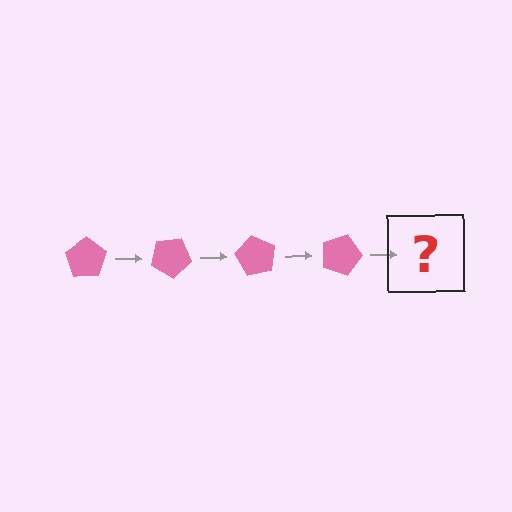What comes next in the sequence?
The next element should be a pink pentagon rotated 120 degrees.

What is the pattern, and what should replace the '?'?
The pattern is that the pentagon rotates 30 degrees each step. The '?' should be a pink pentagon rotated 120 degrees.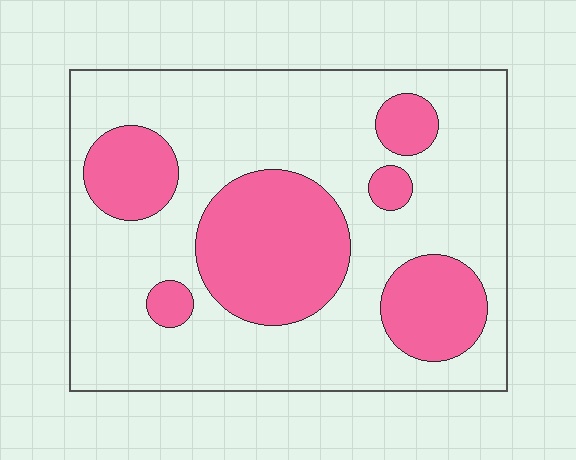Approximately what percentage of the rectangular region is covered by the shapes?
Approximately 30%.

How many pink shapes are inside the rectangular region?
6.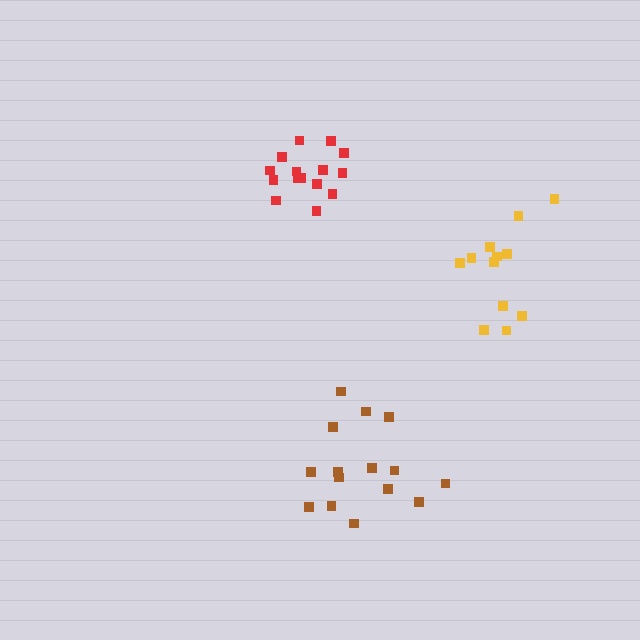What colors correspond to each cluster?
The clusters are colored: red, brown, yellow.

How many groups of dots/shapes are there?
There are 3 groups.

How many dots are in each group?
Group 1: 15 dots, Group 2: 15 dots, Group 3: 12 dots (42 total).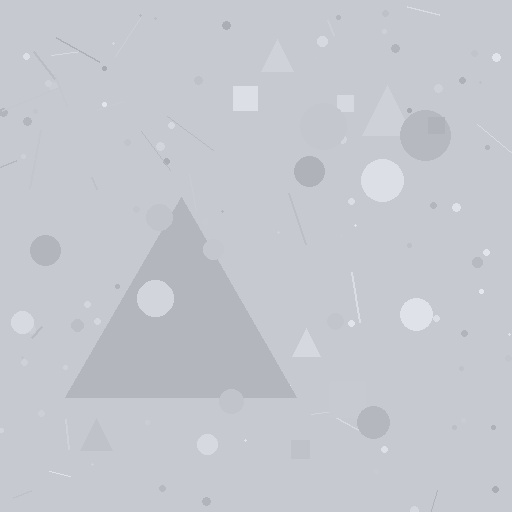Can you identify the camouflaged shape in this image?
The camouflaged shape is a triangle.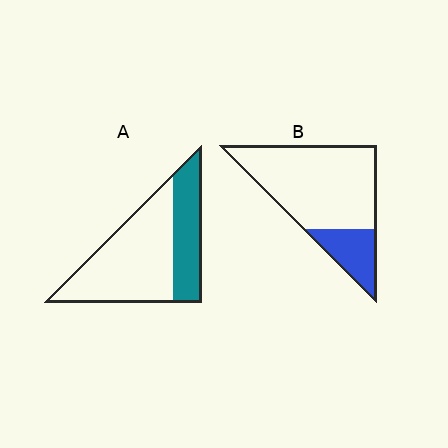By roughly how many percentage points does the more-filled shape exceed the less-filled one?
By roughly 10 percentage points (A over B).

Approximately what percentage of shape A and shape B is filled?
A is approximately 35% and B is approximately 20%.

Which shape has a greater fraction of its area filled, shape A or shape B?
Shape A.